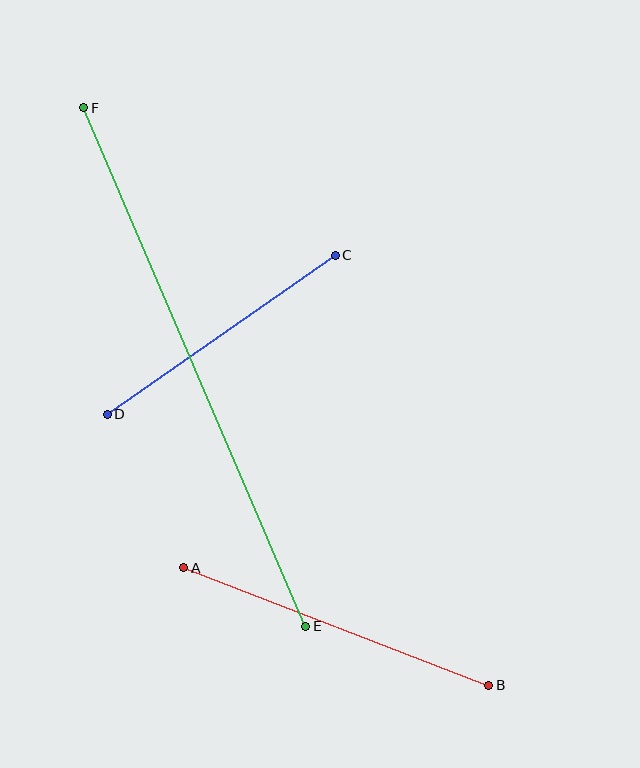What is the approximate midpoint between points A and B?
The midpoint is at approximately (336, 626) pixels.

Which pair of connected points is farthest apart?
Points E and F are farthest apart.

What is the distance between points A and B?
The distance is approximately 327 pixels.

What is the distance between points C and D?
The distance is approximately 278 pixels.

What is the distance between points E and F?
The distance is approximately 564 pixels.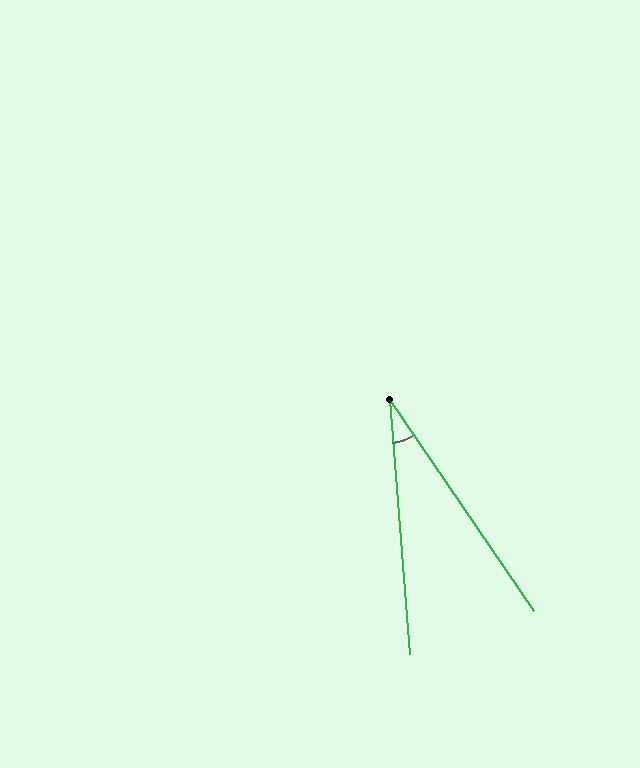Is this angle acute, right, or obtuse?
It is acute.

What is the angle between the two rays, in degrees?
Approximately 30 degrees.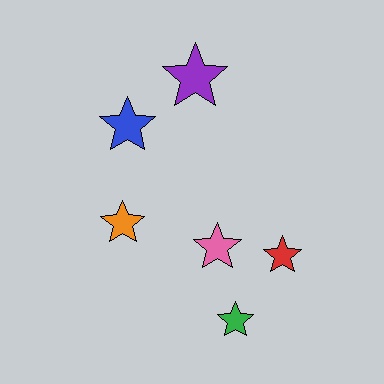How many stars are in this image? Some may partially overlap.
There are 6 stars.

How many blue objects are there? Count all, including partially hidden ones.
There is 1 blue object.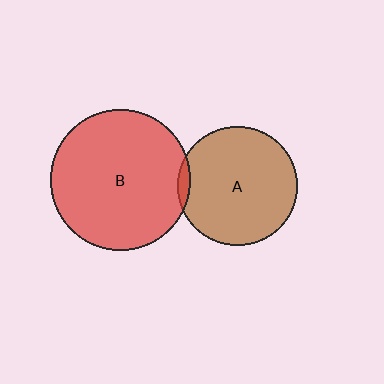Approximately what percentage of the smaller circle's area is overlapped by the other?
Approximately 5%.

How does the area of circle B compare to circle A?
Approximately 1.4 times.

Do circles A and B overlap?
Yes.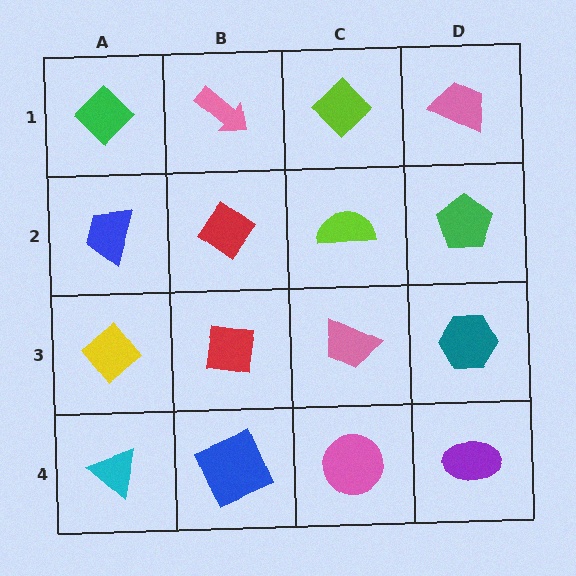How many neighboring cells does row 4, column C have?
3.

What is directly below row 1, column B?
A red diamond.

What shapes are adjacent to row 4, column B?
A red square (row 3, column B), a cyan triangle (row 4, column A), a pink circle (row 4, column C).